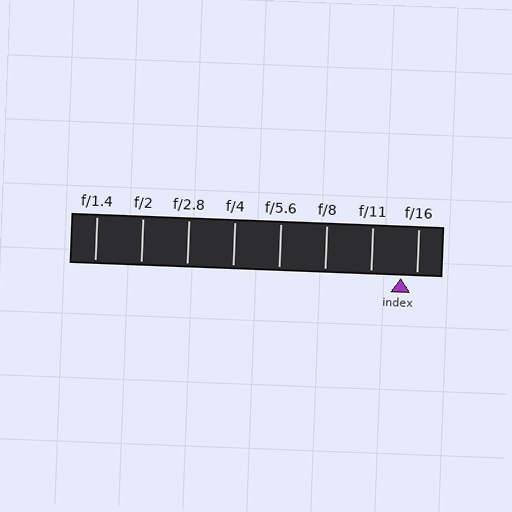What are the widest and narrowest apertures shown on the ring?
The widest aperture shown is f/1.4 and the narrowest is f/16.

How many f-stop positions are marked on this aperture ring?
There are 8 f-stop positions marked.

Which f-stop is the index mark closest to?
The index mark is closest to f/16.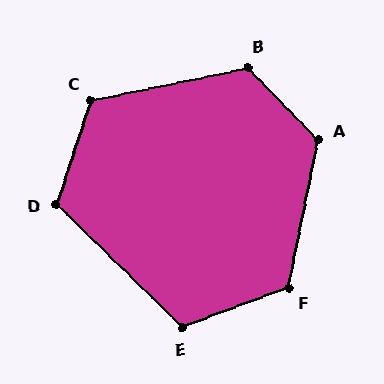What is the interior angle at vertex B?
Approximately 122 degrees (obtuse).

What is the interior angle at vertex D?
Approximately 116 degrees (obtuse).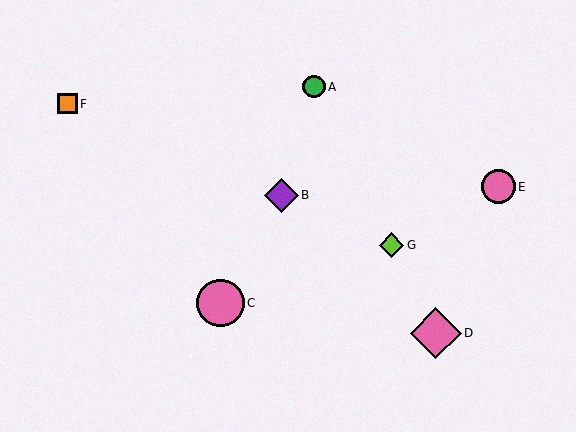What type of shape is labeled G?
Shape G is a lime diamond.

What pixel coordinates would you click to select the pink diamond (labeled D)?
Click at (436, 333) to select the pink diamond D.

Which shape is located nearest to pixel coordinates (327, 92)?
The green circle (labeled A) at (314, 87) is nearest to that location.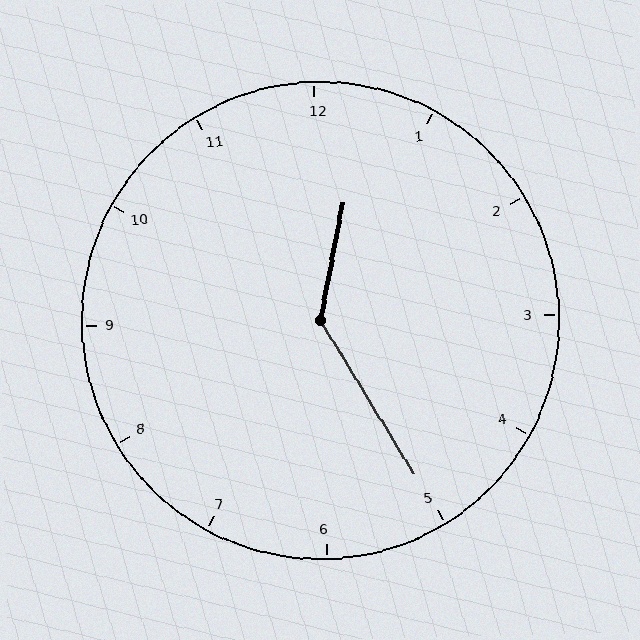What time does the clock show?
12:25.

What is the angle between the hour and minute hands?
Approximately 138 degrees.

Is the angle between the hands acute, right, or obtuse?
It is obtuse.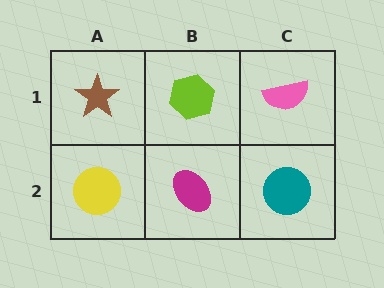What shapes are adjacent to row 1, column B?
A magenta ellipse (row 2, column B), a brown star (row 1, column A), a pink semicircle (row 1, column C).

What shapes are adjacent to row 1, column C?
A teal circle (row 2, column C), a lime hexagon (row 1, column B).